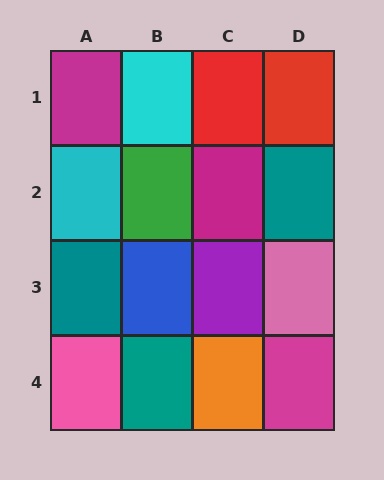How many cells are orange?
1 cell is orange.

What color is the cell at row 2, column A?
Cyan.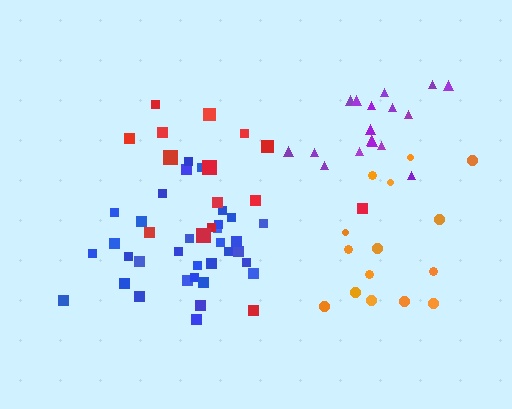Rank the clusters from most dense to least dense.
blue, purple, orange, red.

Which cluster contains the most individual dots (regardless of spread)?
Blue (34).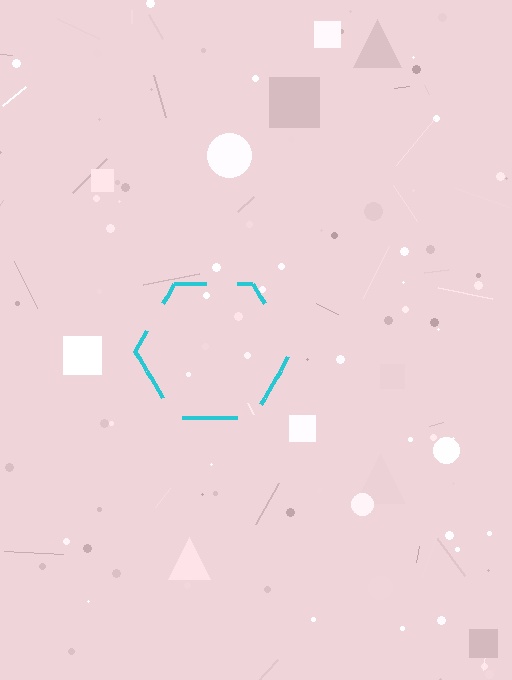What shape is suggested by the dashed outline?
The dashed outline suggests a hexagon.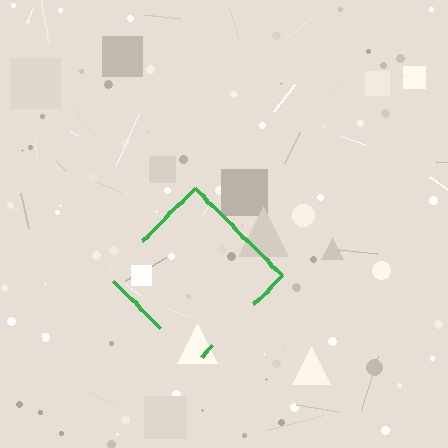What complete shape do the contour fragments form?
The contour fragments form a diamond.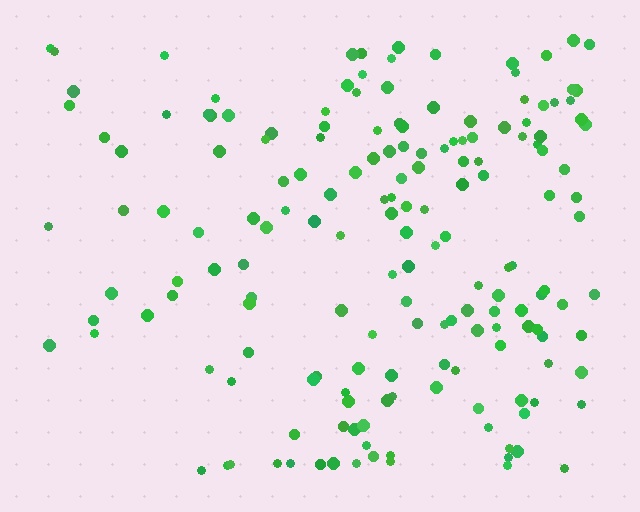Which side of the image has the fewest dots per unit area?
The left.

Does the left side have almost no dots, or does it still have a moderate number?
Still a moderate number, just noticeably fewer than the right.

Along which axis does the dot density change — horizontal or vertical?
Horizontal.